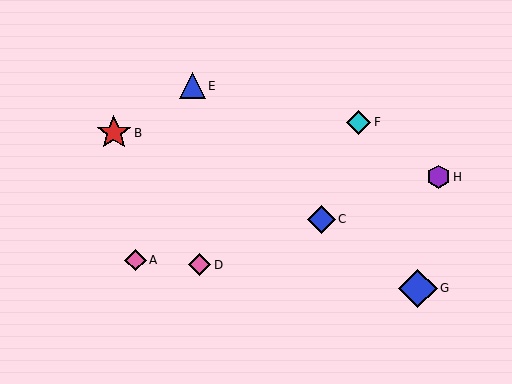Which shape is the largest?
The blue diamond (labeled G) is the largest.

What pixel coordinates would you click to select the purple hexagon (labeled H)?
Click at (439, 177) to select the purple hexagon H.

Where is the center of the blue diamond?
The center of the blue diamond is at (321, 219).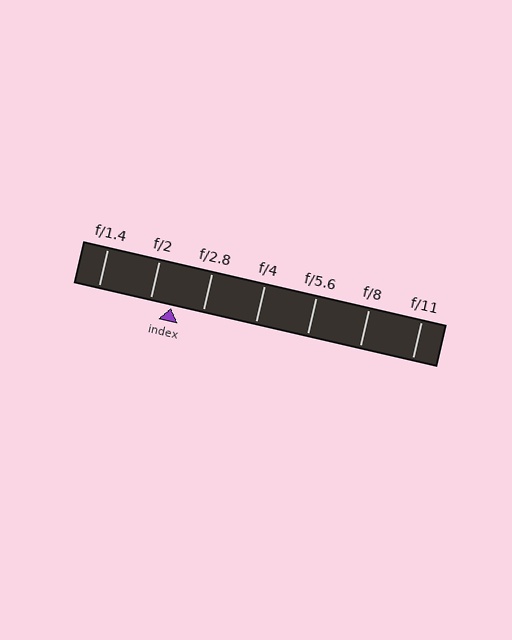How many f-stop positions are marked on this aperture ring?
There are 7 f-stop positions marked.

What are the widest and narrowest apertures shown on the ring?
The widest aperture shown is f/1.4 and the narrowest is f/11.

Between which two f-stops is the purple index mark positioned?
The index mark is between f/2 and f/2.8.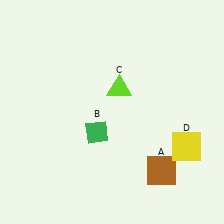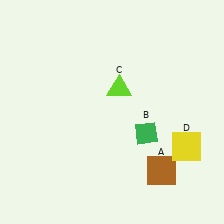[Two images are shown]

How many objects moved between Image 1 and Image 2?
1 object moved between the two images.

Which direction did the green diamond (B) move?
The green diamond (B) moved right.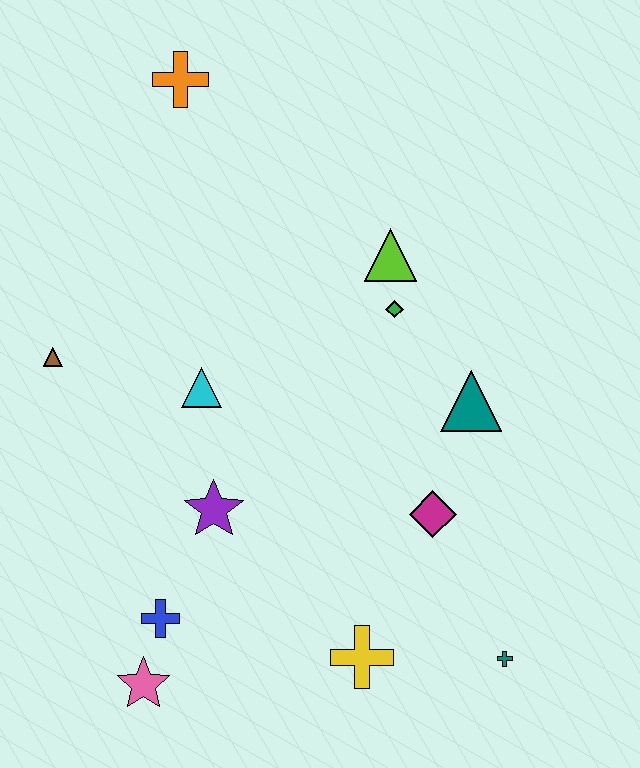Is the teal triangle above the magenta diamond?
Yes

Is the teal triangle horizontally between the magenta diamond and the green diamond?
No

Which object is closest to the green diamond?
The lime triangle is closest to the green diamond.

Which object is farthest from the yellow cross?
The orange cross is farthest from the yellow cross.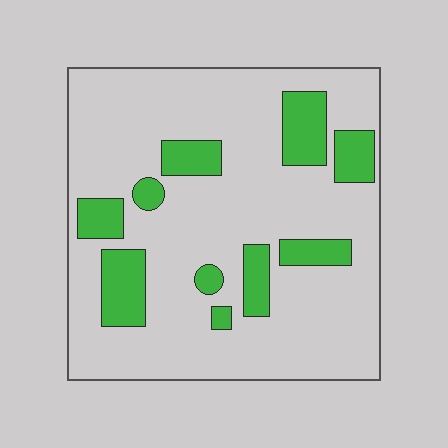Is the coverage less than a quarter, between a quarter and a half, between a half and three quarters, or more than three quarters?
Less than a quarter.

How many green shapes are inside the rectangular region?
10.